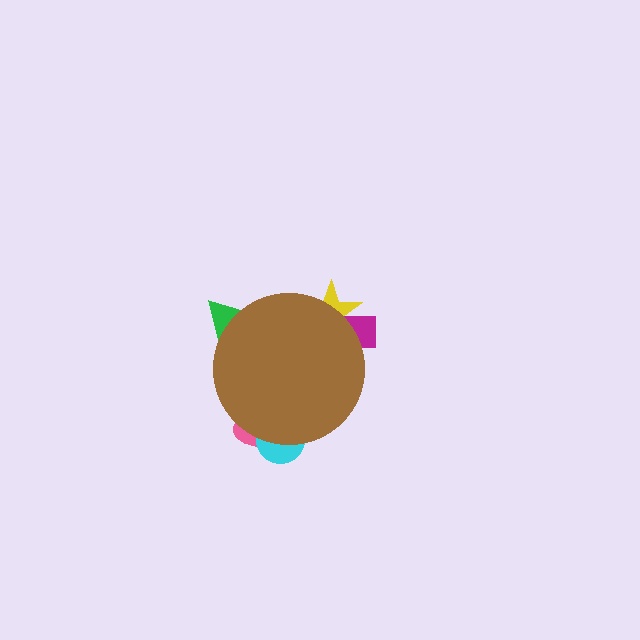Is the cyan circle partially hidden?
Yes, the cyan circle is partially hidden behind the brown circle.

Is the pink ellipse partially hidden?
Yes, the pink ellipse is partially hidden behind the brown circle.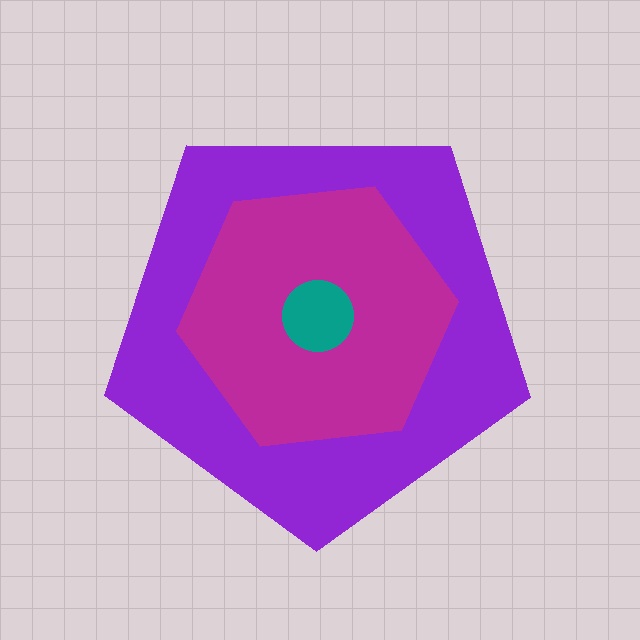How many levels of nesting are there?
3.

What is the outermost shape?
The purple pentagon.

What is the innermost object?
The teal circle.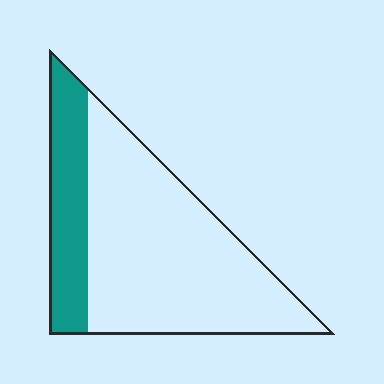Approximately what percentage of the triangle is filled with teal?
Approximately 25%.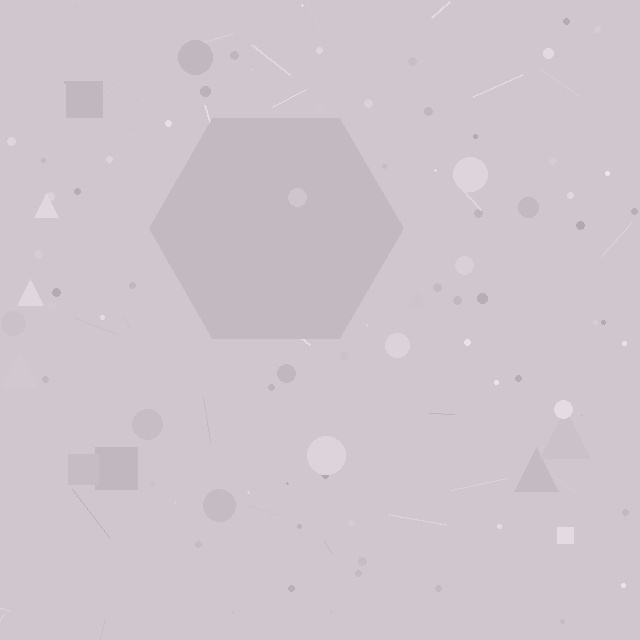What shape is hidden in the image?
A hexagon is hidden in the image.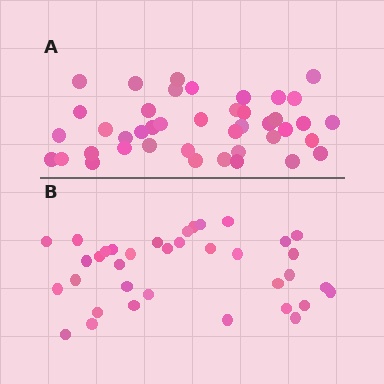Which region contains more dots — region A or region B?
Region A (the top region) has more dots.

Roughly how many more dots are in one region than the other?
Region A has about 6 more dots than region B.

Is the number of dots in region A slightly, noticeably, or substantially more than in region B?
Region A has only slightly more — the two regions are fairly close. The ratio is roughly 1.2 to 1.